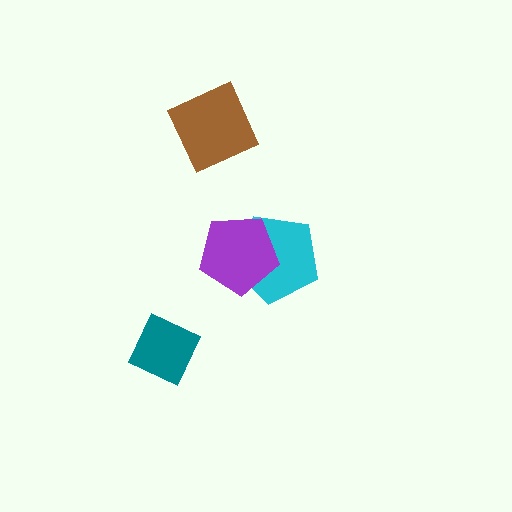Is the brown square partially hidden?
No, no other shape covers it.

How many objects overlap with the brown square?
0 objects overlap with the brown square.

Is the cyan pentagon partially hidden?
Yes, it is partially covered by another shape.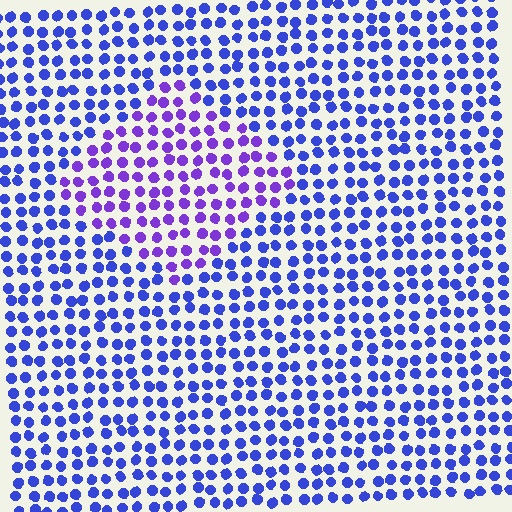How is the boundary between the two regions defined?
The boundary is defined purely by a slight shift in hue (about 34 degrees). Spacing, size, and orientation are identical on both sides.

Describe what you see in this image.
The image is filled with small blue elements in a uniform arrangement. A diamond-shaped region is visible where the elements are tinted to a slightly different hue, forming a subtle color boundary.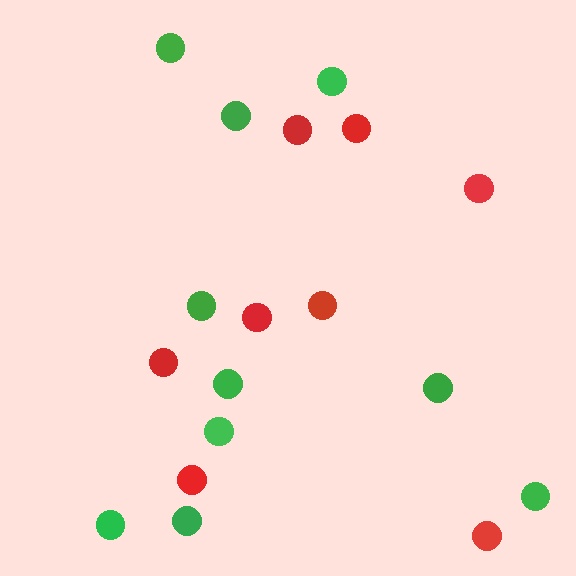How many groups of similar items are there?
There are 2 groups: one group of red circles (8) and one group of green circles (10).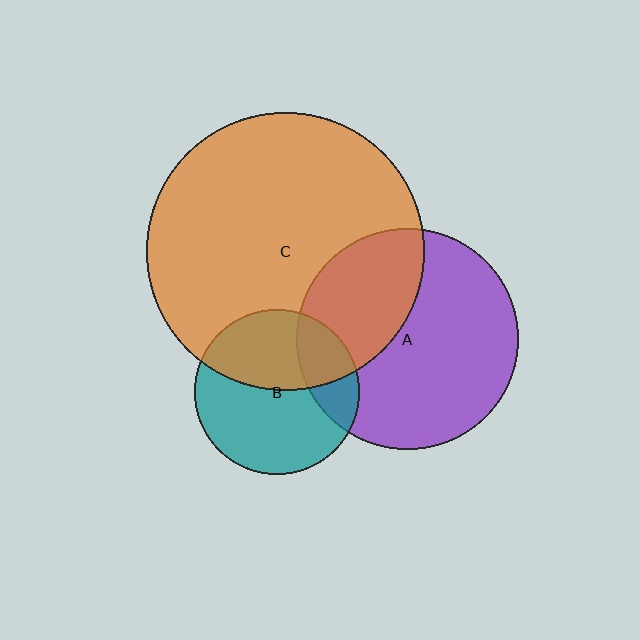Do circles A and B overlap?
Yes.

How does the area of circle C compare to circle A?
Approximately 1.6 times.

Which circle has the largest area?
Circle C (orange).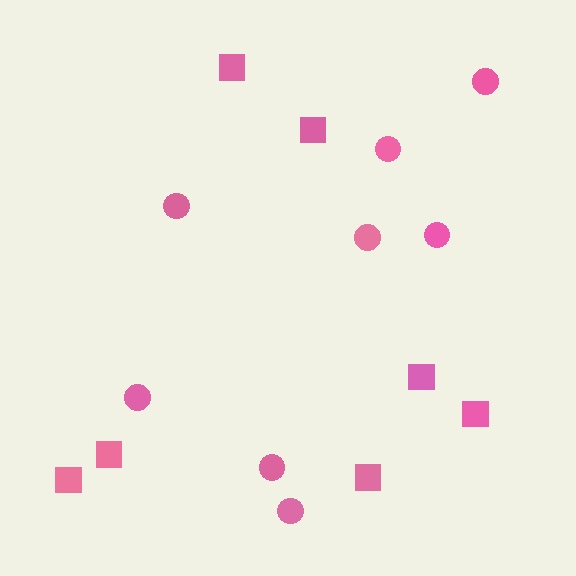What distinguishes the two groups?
There are 2 groups: one group of squares (7) and one group of circles (8).